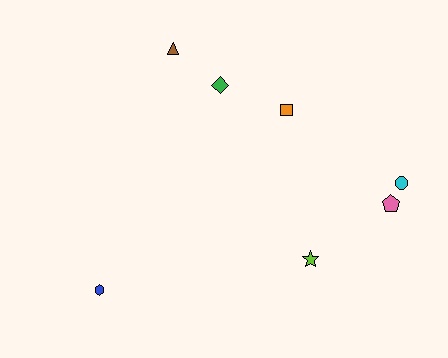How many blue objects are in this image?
There is 1 blue object.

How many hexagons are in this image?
There is 1 hexagon.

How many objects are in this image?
There are 7 objects.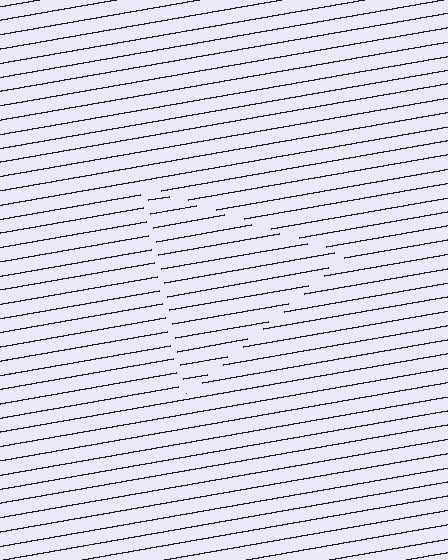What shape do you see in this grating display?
An illusory triangle. The interior of the shape contains the same grating, shifted by half a period — the contour is defined by the phase discontinuity where line-ends from the inner and outer gratings abut.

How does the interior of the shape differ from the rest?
The interior of the shape contains the same grating, shifted by half a period — the contour is defined by the phase discontinuity where line-ends from the inner and outer gratings abut.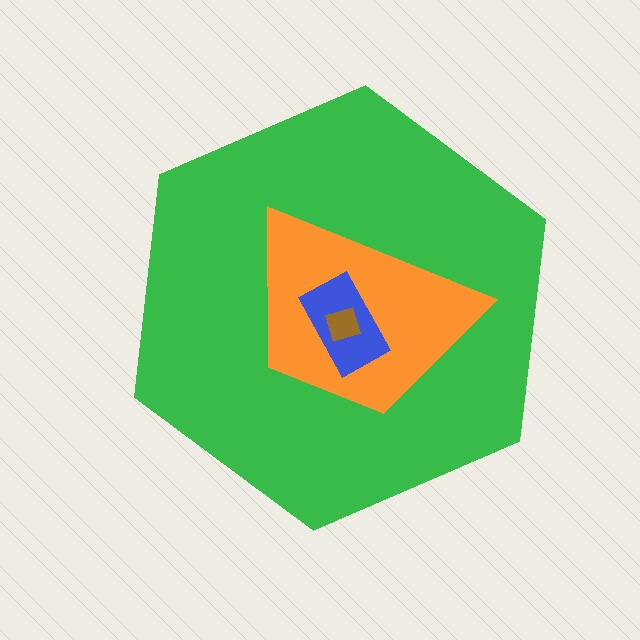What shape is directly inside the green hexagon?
The orange trapezoid.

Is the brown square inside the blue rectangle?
Yes.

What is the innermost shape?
The brown square.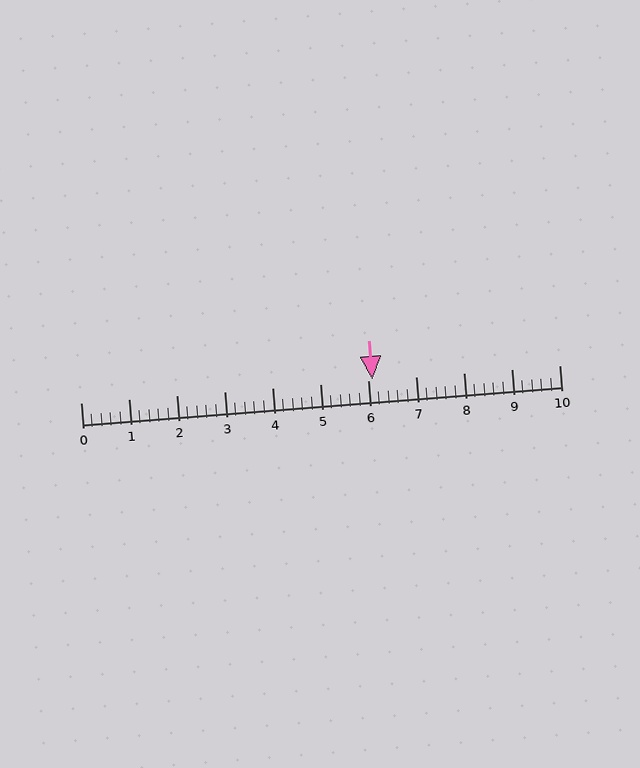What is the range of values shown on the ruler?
The ruler shows values from 0 to 10.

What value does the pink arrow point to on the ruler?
The pink arrow points to approximately 6.1.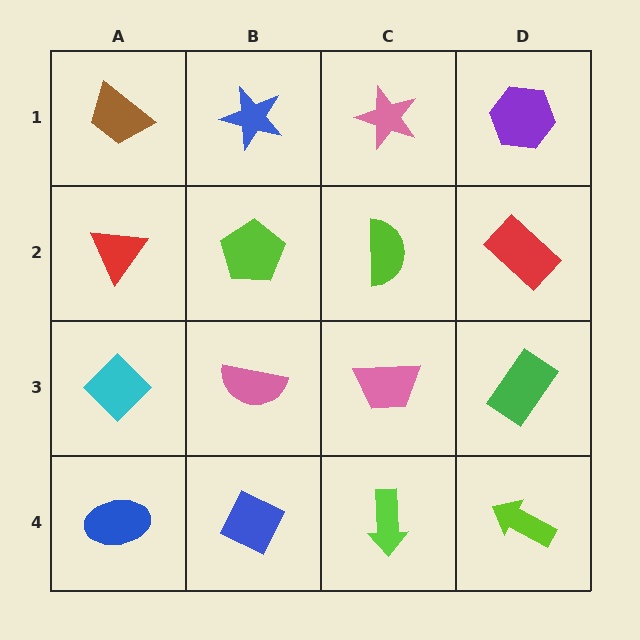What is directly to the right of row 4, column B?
A lime arrow.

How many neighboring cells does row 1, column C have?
3.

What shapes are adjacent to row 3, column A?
A red triangle (row 2, column A), a blue ellipse (row 4, column A), a pink semicircle (row 3, column B).